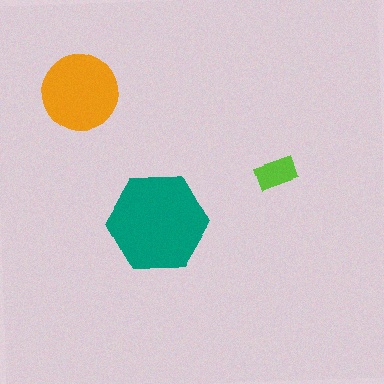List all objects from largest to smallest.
The teal hexagon, the orange circle, the lime rectangle.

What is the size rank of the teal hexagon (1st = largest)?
1st.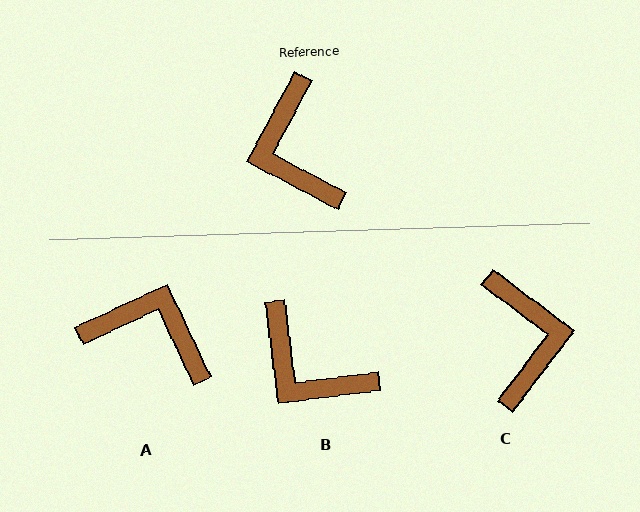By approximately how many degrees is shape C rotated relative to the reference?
Approximately 171 degrees counter-clockwise.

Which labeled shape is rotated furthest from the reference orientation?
C, about 171 degrees away.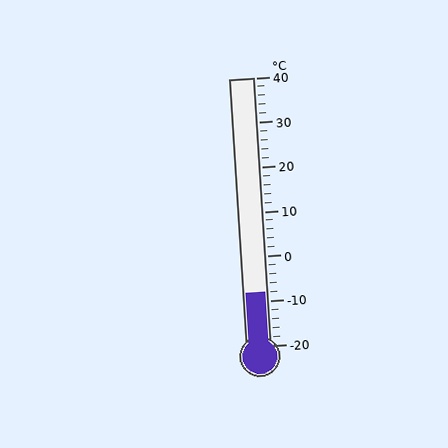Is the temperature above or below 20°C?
The temperature is below 20°C.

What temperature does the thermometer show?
The thermometer shows approximately -8°C.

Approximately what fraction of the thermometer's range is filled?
The thermometer is filled to approximately 20% of its range.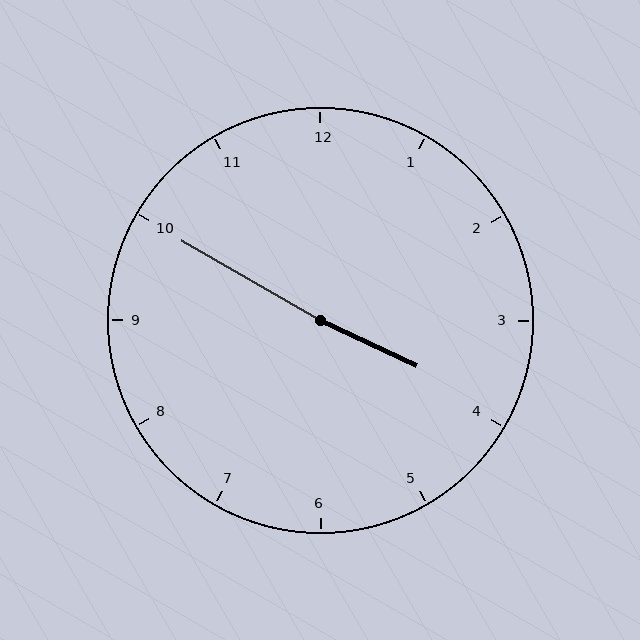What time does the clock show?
3:50.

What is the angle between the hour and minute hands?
Approximately 175 degrees.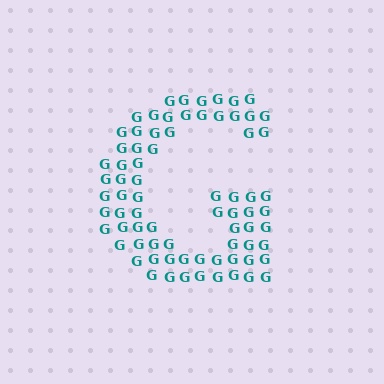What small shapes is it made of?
It is made of small letter G's.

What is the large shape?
The large shape is the letter G.